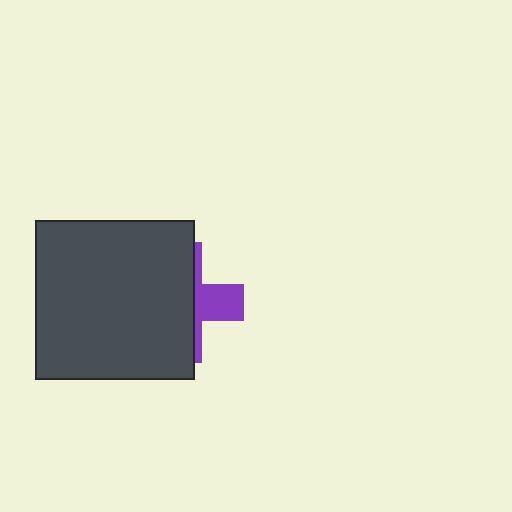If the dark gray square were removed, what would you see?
You would see the complete purple cross.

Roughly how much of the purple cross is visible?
A small part of it is visible (roughly 31%).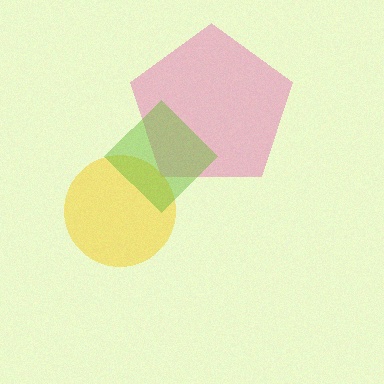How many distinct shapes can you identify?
There are 3 distinct shapes: a pink pentagon, a yellow circle, a lime diamond.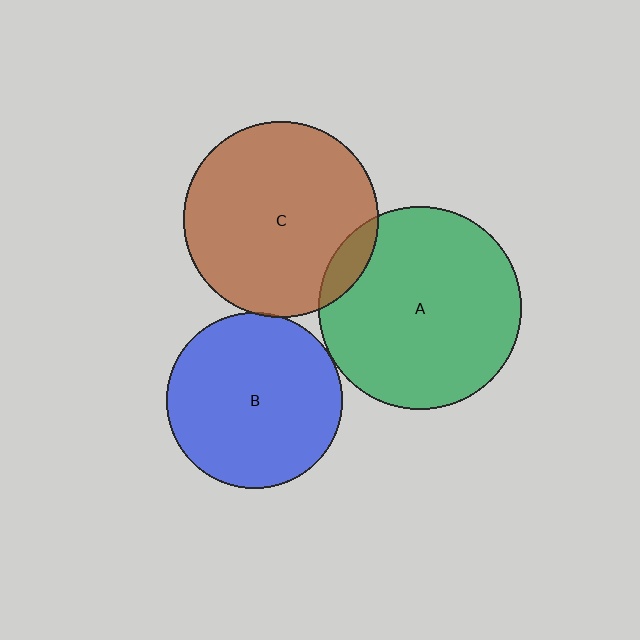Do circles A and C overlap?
Yes.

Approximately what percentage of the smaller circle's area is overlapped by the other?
Approximately 10%.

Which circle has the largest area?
Circle A (green).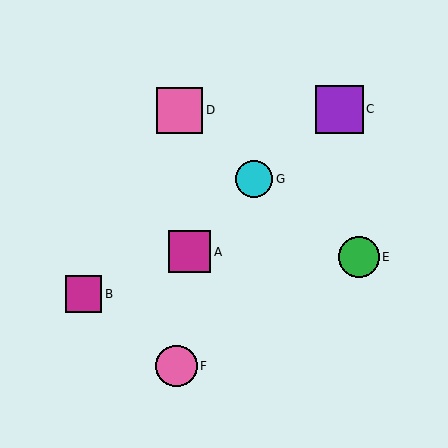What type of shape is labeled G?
Shape G is a cyan circle.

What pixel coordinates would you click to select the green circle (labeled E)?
Click at (359, 257) to select the green circle E.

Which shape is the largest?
The purple square (labeled C) is the largest.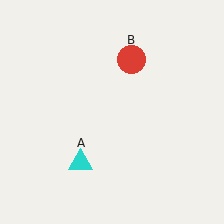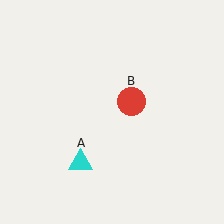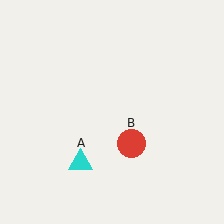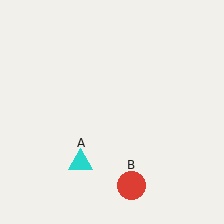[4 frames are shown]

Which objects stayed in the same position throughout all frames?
Cyan triangle (object A) remained stationary.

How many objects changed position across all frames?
1 object changed position: red circle (object B).